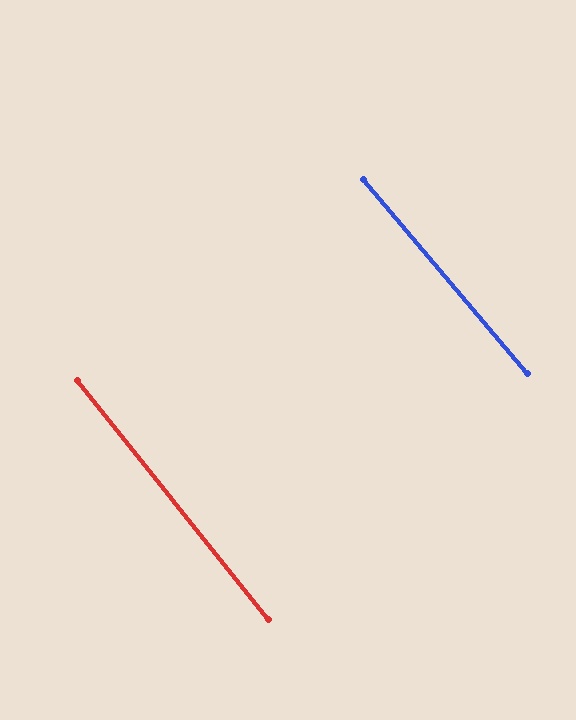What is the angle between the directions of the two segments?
Approximately 1 degree.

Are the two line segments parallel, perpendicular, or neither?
Parallel — their directions differ by only 1.5°.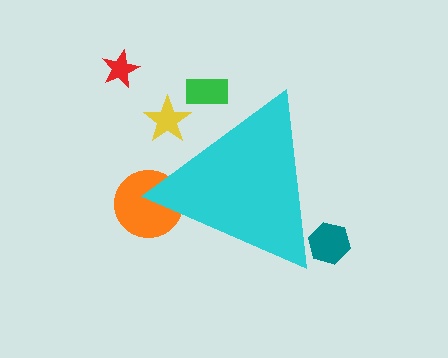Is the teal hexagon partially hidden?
Yes, the teal hexagon is partially hidden behind the cyan triangle.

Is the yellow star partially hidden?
Yes, the yellow star is partially hidden behind the cyan triangle.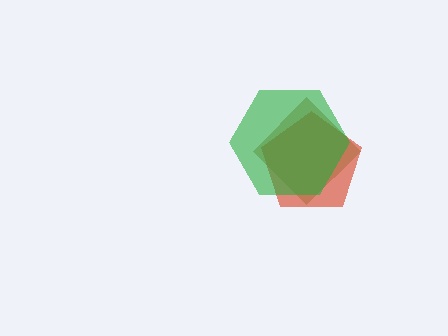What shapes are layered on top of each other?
The layered shapes are: a red pentagon, a brown diamond, a green hexagon.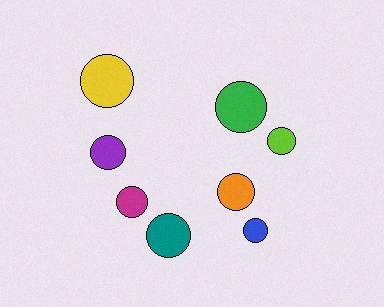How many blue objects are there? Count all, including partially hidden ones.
There is 1 blue object.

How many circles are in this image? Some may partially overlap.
There are 8 circles.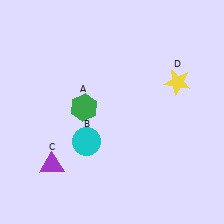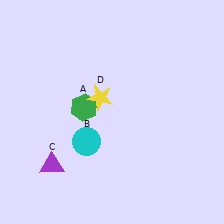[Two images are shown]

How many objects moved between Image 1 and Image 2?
1 object moved between the two images.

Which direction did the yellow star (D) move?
The yellow star (D) moved left.